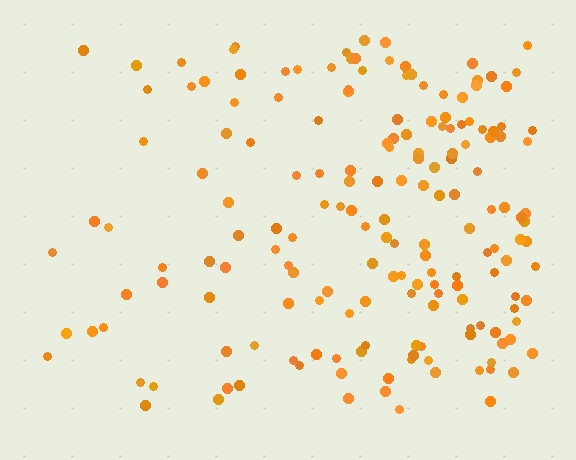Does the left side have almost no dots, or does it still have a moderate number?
Still a moderate number, just noticeably fewer than the right.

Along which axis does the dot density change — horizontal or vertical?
Horizontal.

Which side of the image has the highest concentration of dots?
The right.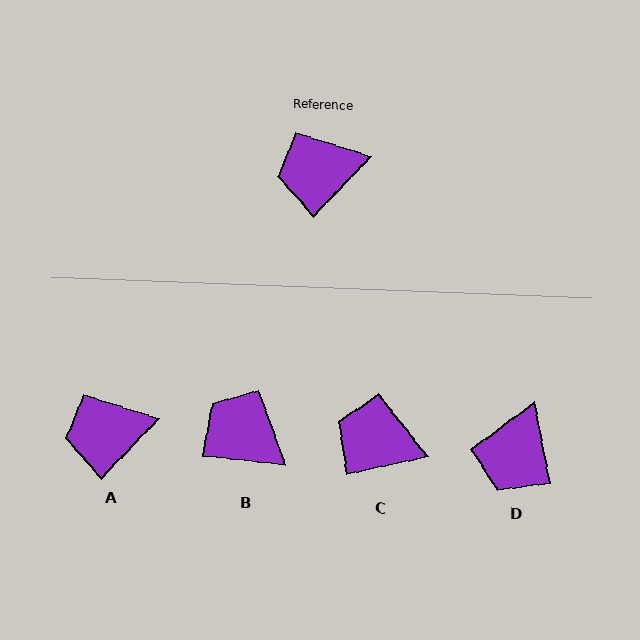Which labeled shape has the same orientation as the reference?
A.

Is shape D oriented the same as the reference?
No, it is off by about 55 degrees.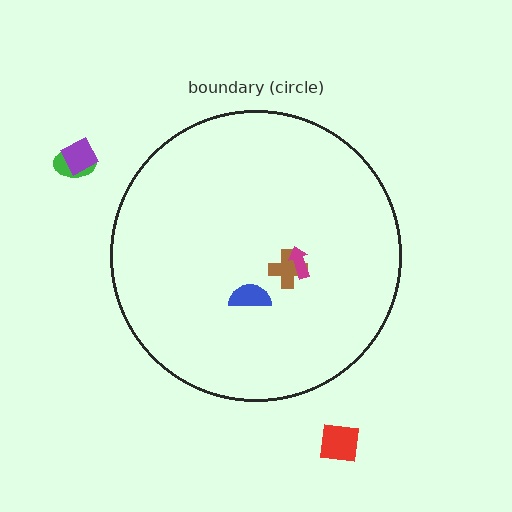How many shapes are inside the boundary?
3 inside, 3 outside.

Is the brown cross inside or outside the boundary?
Inside.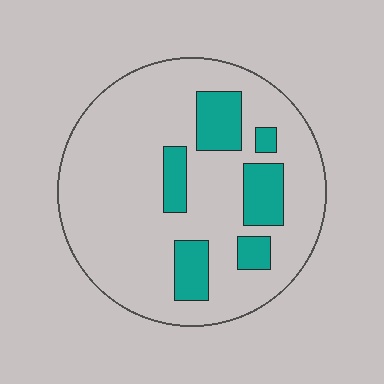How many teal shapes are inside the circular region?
6.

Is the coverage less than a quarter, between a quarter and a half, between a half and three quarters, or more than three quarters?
Less than a quarter.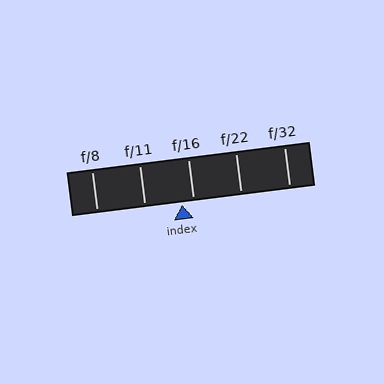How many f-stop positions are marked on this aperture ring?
There are 5 f-stop positions marked.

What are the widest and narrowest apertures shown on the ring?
The widest aperture shown is f/8 and the narrowest is f/32.